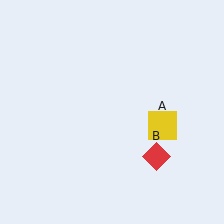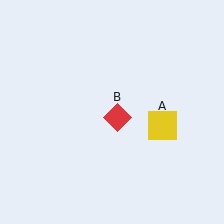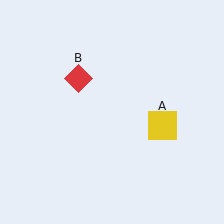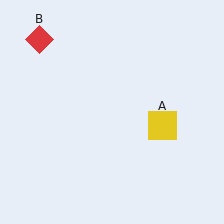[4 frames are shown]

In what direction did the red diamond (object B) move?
The red diamond (object B) moved up and to the left.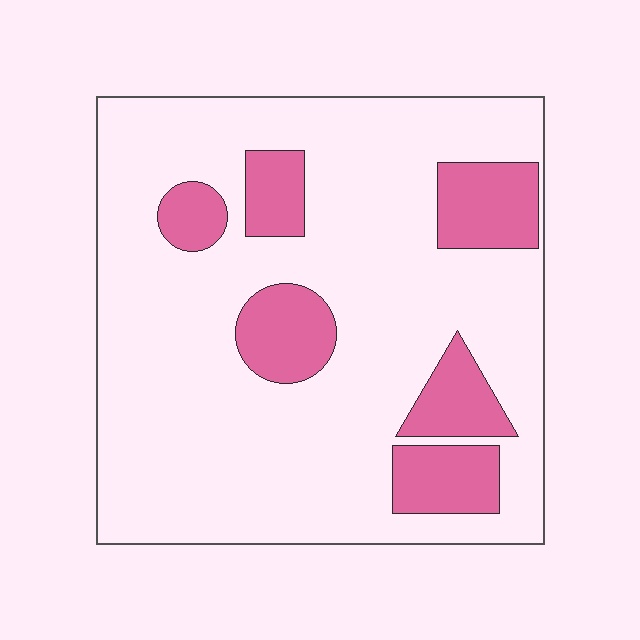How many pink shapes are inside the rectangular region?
6.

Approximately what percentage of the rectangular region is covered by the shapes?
Approximately 20%.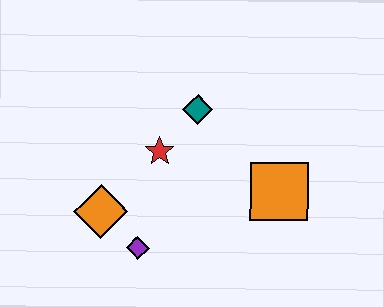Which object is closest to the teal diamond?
The red star is closest to the teal diamond.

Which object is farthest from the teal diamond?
The purple diamond is farthest from the teal diamond.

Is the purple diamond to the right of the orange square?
No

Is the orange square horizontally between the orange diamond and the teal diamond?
No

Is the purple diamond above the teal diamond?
No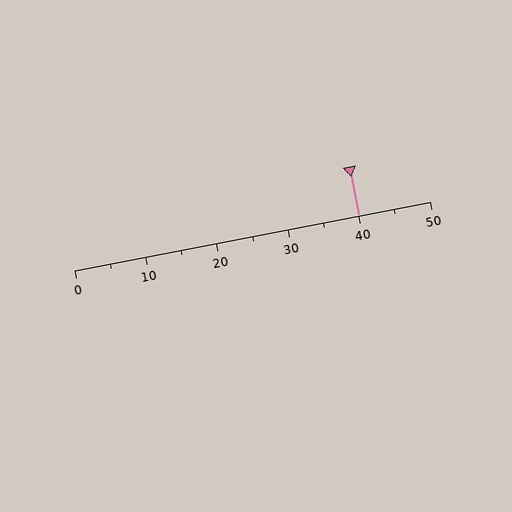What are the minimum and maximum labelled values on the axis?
The axis runs from 0 to 50.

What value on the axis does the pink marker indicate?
The marker indicates approximately 40.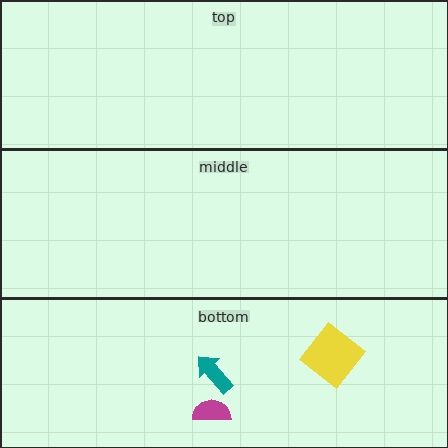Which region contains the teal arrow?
The bottom region.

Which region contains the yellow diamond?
The bottom region.